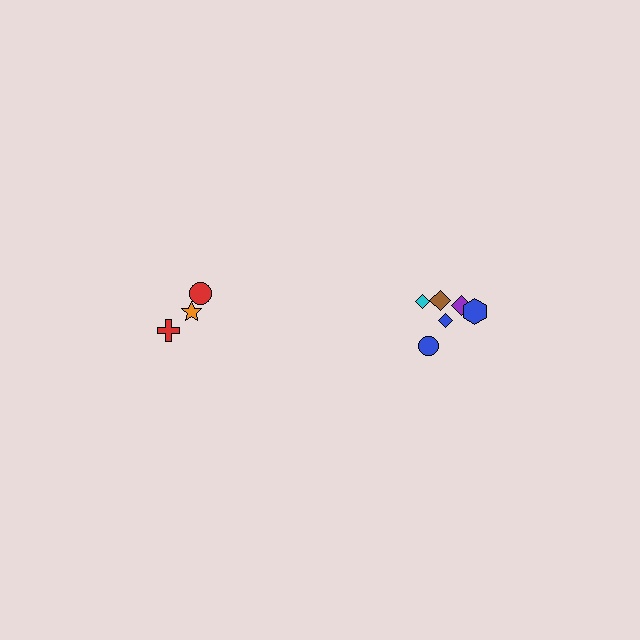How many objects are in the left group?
There are 3 objects.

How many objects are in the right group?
There are 6 objects.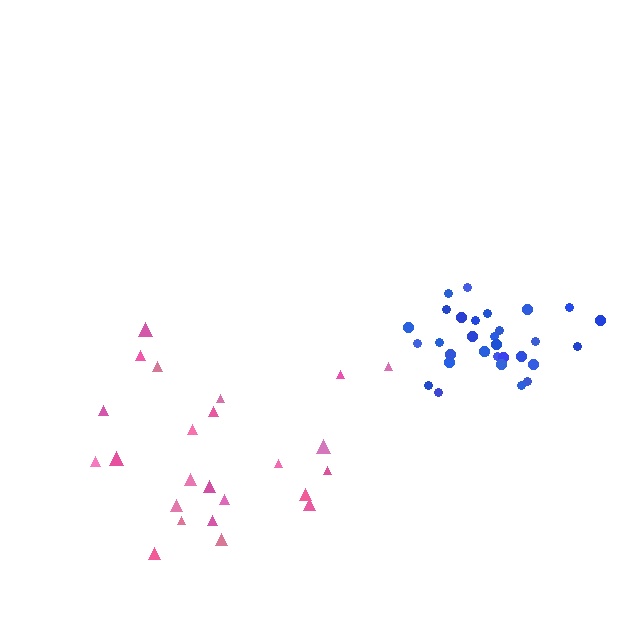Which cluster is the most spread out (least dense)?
Pink.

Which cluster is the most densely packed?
Blue.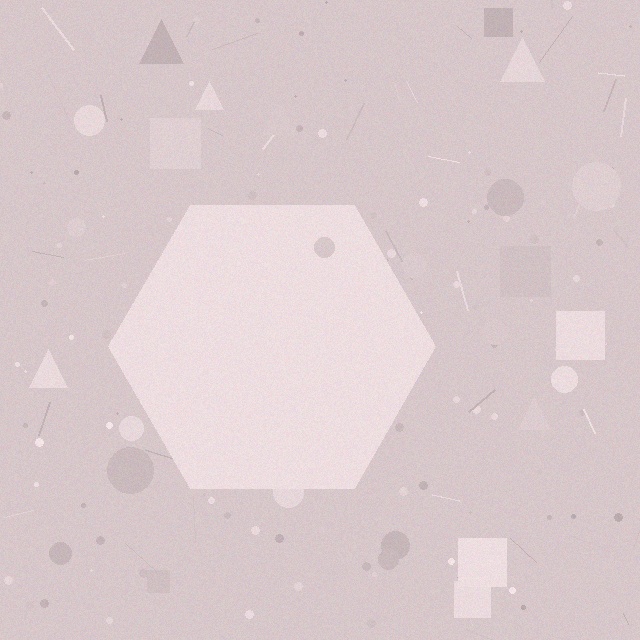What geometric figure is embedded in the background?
A hexagon is embedded in the background.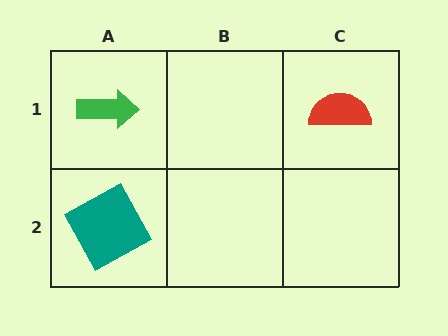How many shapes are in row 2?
1 shape.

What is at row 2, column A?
A teal square.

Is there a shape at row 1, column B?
No, that cell is empty.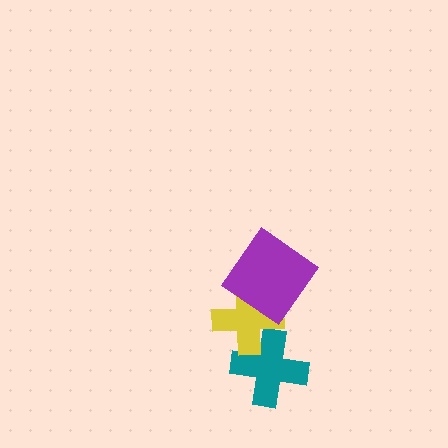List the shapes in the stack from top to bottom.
From top to bottom: the purple diamond, the yellow cross, the teal cross.